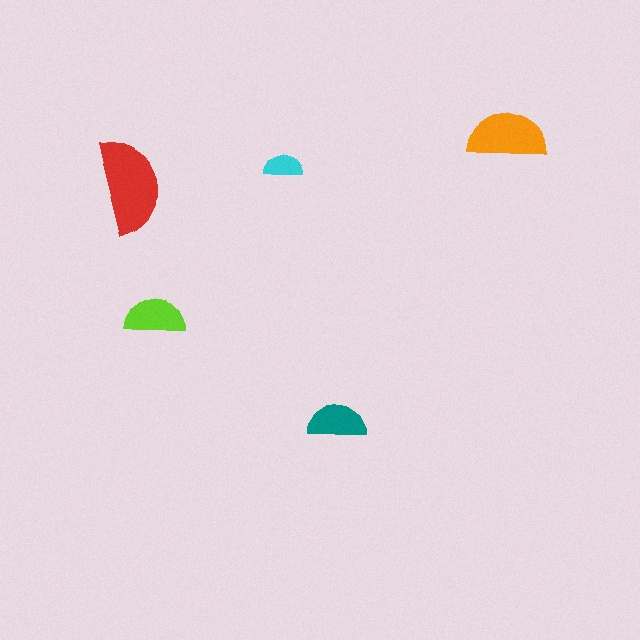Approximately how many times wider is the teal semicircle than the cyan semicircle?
About 1.5 times wider.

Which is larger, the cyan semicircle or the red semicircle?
The red one.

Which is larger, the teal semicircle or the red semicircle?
The red one.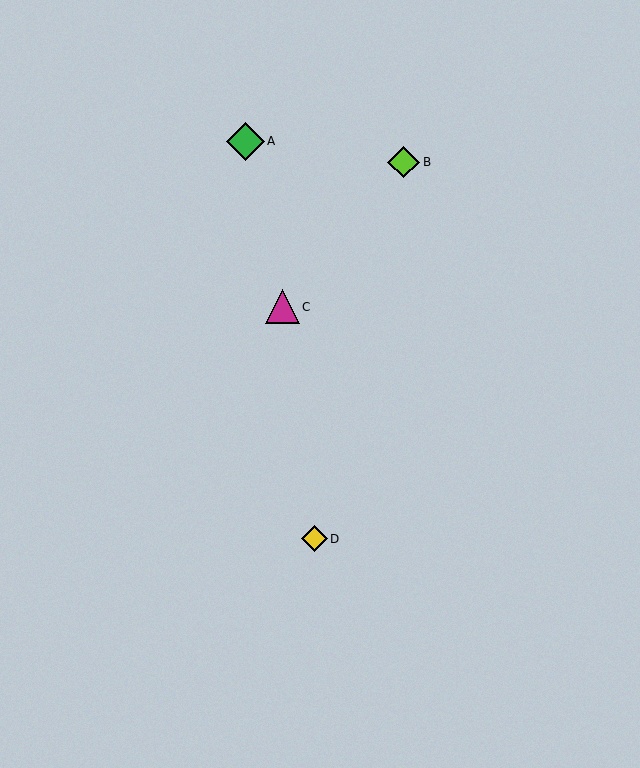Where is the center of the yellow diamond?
The center of the yellow diamond is at (314, 539).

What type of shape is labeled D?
Shape D is a yellow diamond.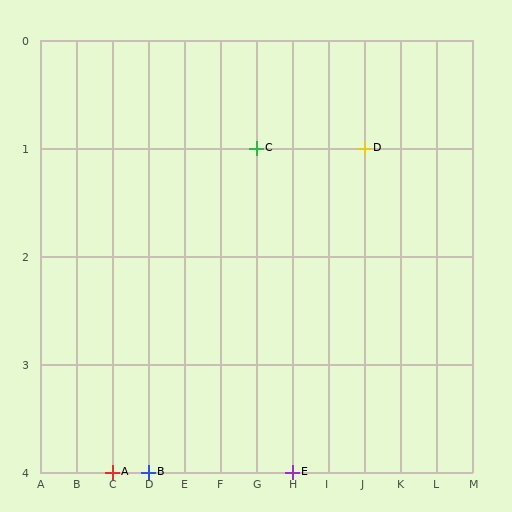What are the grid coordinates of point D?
Point D is at grid coordinates (J, 1).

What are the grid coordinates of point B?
Point B is at grid coordinates (D, 4).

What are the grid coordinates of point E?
Point E is at grid coordinates (H, 4).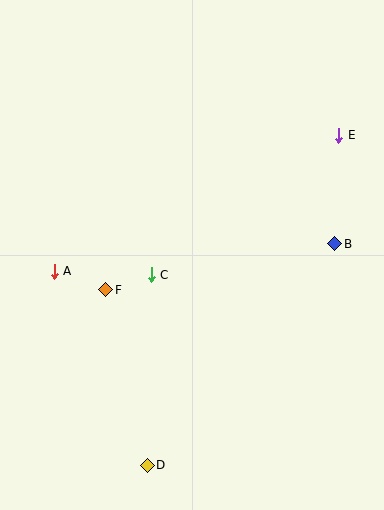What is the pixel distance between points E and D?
The distance between E and D is 381 pixels.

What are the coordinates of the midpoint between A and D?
The midpoint between A and D is at (101, 368).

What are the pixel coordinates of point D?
Point D is at (147, 465).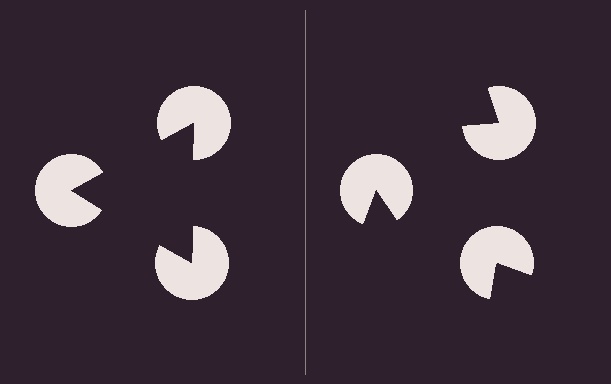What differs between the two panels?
The pac-man discs are positioned identically on both sides; only the wedge orientations differ. On the left they align to a triangle; on the right they are misaligned.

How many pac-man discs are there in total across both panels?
6 — 3 on each side.